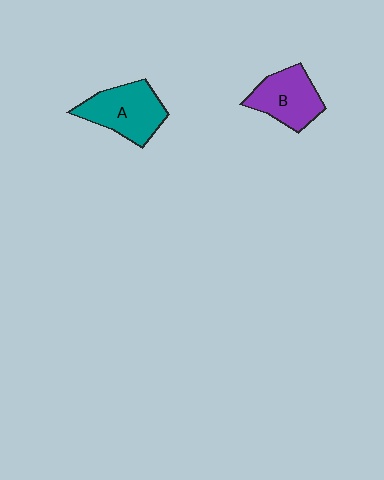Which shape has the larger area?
Shape A (teal).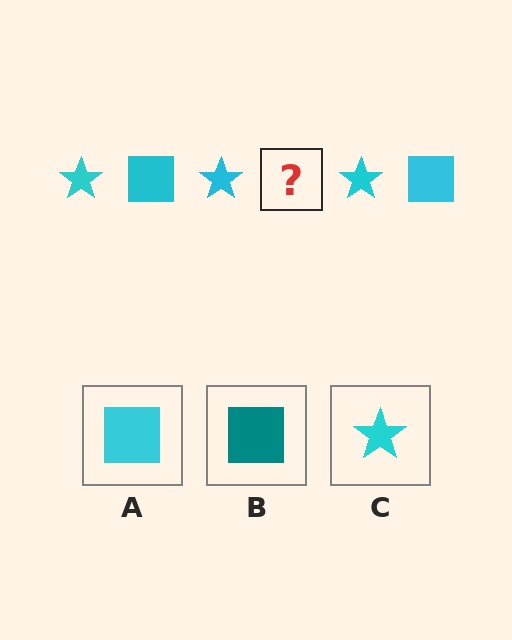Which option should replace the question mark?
Option A.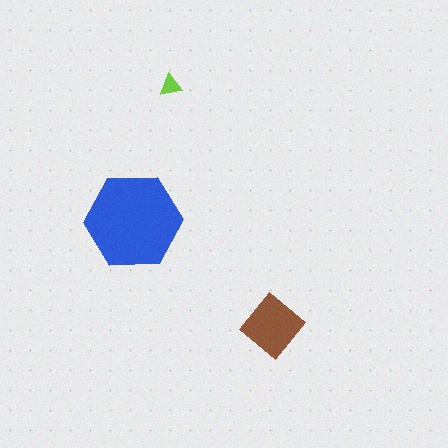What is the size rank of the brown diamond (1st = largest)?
2nd.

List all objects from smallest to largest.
The lime triangle, the brown diamond, the blue hexagon.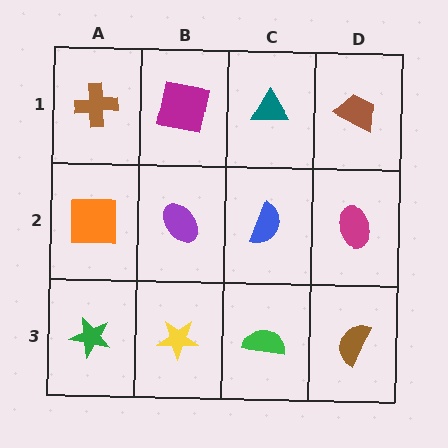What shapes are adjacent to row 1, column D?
A magenta ellipse (row 2, column D), a teal triangle (row 1, column C).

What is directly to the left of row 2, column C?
A purple ellipse.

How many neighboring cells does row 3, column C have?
3.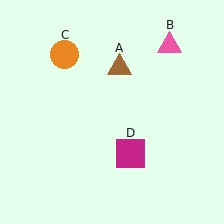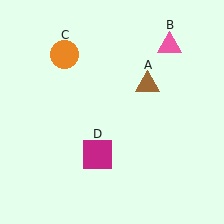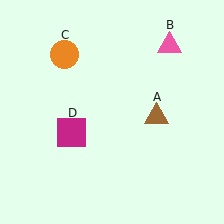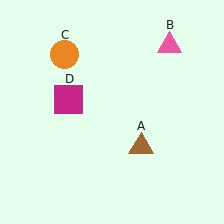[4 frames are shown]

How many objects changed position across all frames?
2 objects changed position: brown triangle (object A), magenta square (object D).